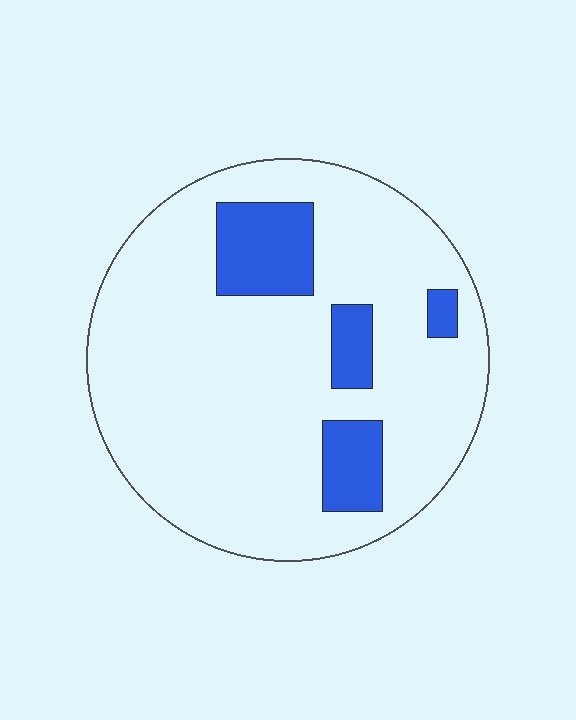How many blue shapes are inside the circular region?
4.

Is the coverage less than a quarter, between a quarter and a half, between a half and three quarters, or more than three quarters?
Less than a quarter.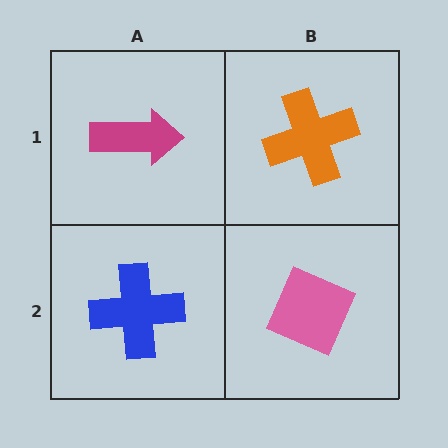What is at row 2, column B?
A pink diamond.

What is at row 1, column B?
An orange cross.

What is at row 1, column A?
A magenta arrow.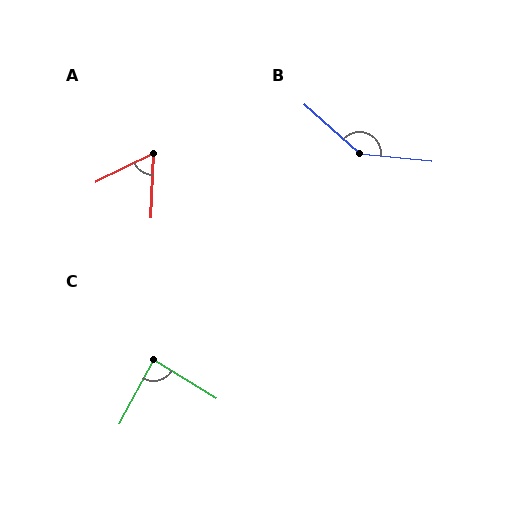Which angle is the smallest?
A, at approximately 61 degrees.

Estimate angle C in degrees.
Approximately 87 degrees.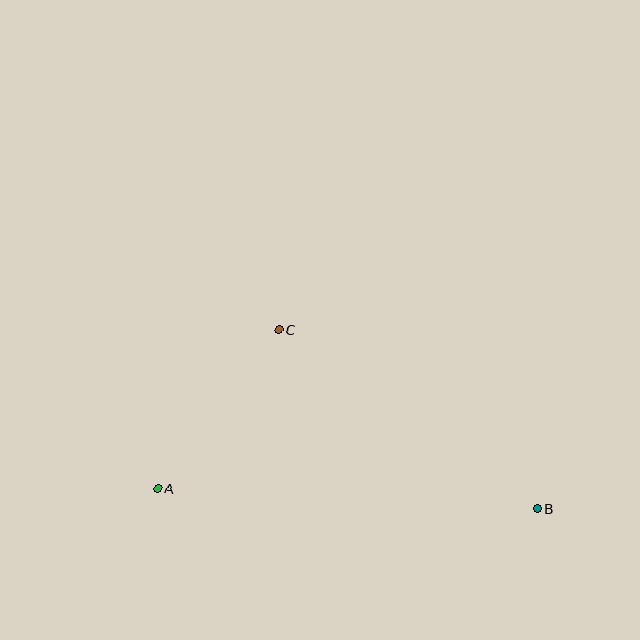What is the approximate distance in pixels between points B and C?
The distance between B and C is approximately 314 pixels.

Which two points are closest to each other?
Points A and C are closest to each other.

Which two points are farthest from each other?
Points A and B are farthest from each other.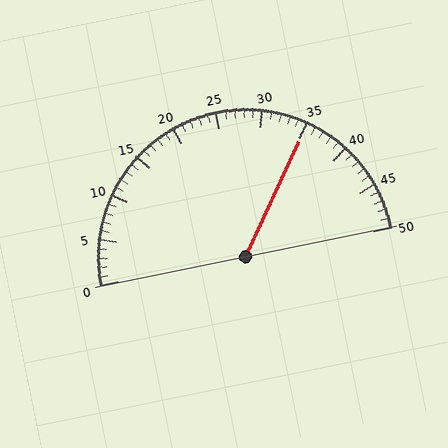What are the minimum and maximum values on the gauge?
The gauge ranges from 0 to 50.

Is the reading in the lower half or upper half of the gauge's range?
The reading is in the upper half of the range (0 to 50).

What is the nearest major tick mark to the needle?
The nearest major tick mark is 35.